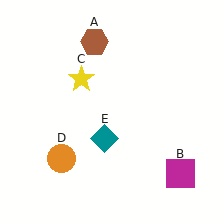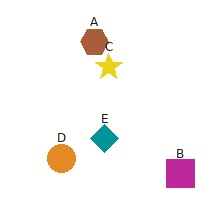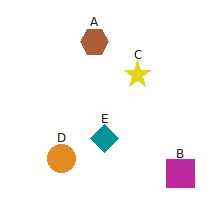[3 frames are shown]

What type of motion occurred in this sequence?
The yellow star (object C) rotated clockwise around the center of the scene.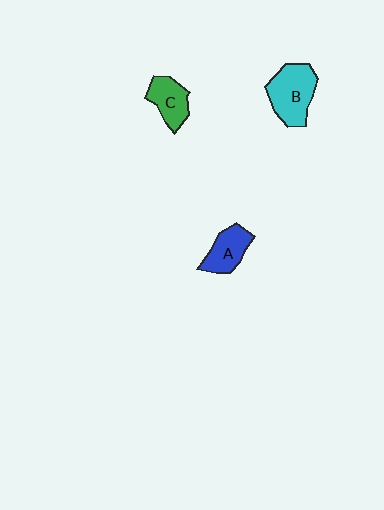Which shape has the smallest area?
Shape C (green).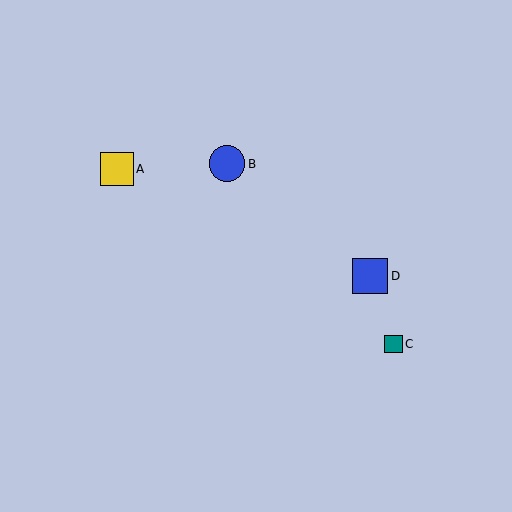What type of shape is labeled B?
Shape B is a blue circle.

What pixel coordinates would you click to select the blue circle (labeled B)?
Click at (227, 164) to select the blue circle B.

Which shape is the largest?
The blue circle (labeled B) is the largest.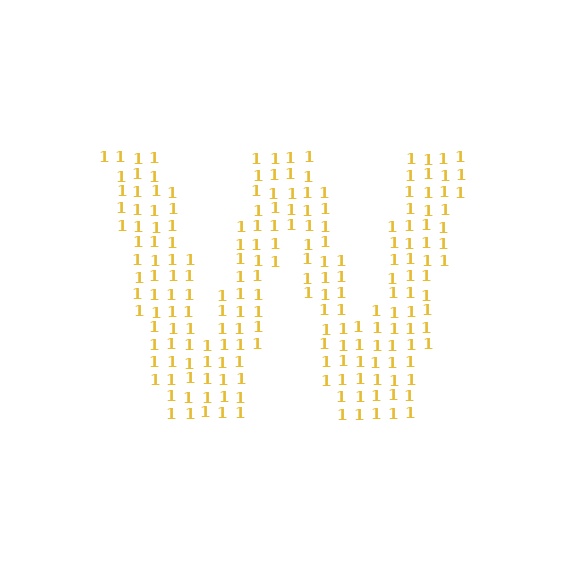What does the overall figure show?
The overall figure shows the letter W.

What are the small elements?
The small elements are digit 1's.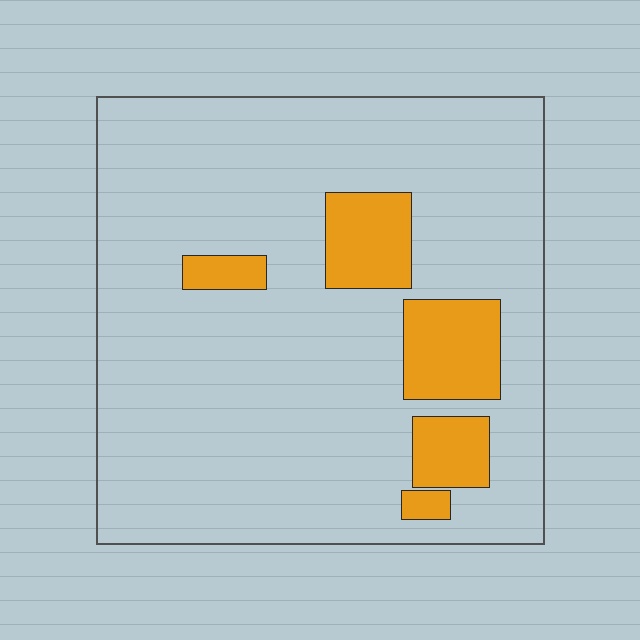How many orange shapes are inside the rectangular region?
5.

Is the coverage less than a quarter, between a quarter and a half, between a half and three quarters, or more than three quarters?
Less than a quarter.